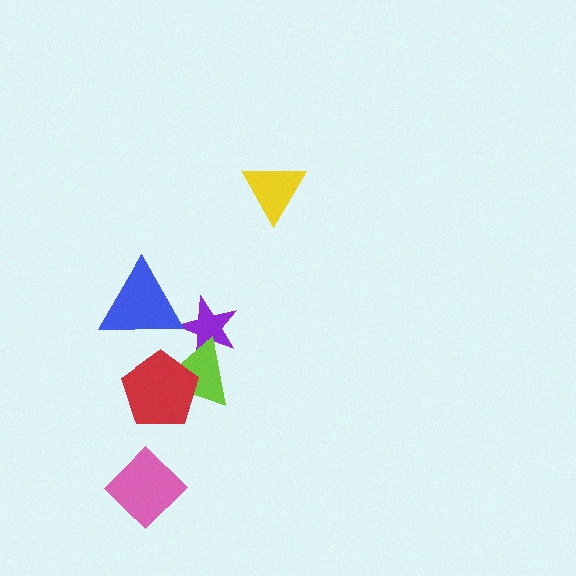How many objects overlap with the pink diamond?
0 objects overlap with the pink diamond.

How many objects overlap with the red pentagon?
1 object overlaps with the red pentagon.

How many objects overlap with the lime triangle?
2 objects overlap with the lime triangle.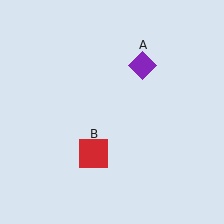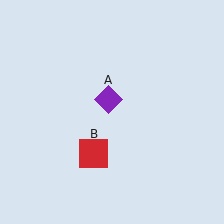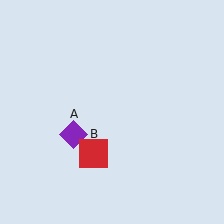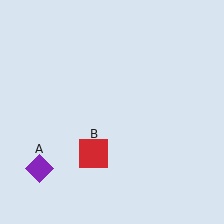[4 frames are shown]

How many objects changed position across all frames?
1 object changed position: purple diamond (object A).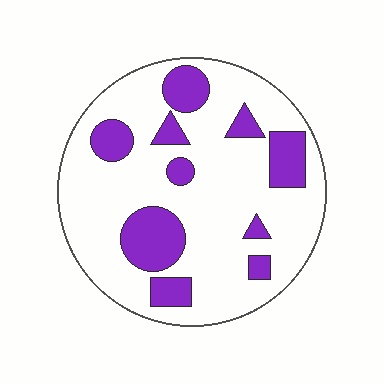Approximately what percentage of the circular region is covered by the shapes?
Approximately 25%.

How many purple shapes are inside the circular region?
10.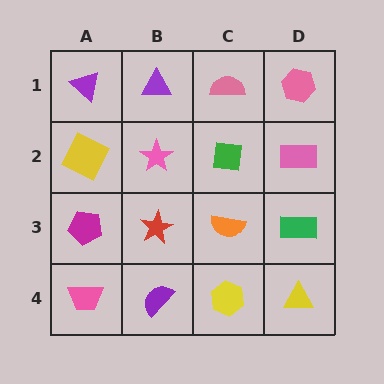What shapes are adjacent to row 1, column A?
A yellow square (row 2, column A), a purple triangle (row 1, column B).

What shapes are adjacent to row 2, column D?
A pink hexagon (row 1, column D), a green rectangle (row 3, column D), a green square (row 2, column C).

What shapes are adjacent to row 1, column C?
A green square (row 2, column C), a purple triangle (row 1, column B), a pink hexagon (row 1, column D).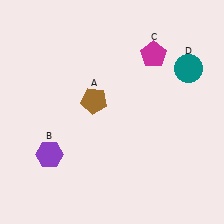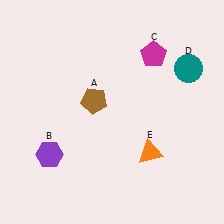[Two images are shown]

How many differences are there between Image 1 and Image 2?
There is 1 difference between the two images.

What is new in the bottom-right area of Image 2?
An orange triangle (E) was added in the bottom-right area of Image 2.